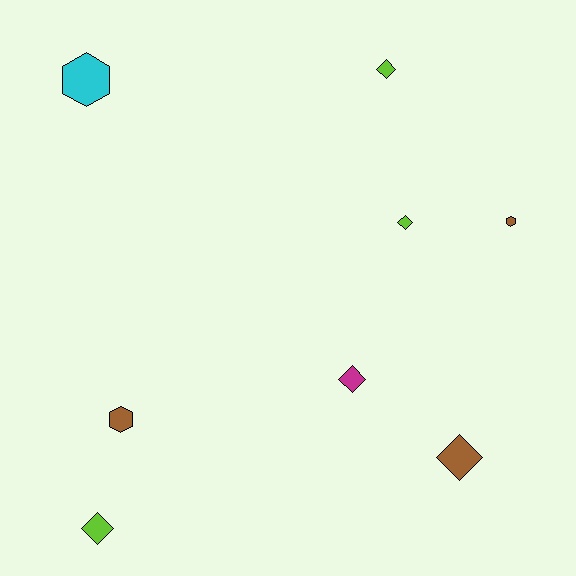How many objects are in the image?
There are 8 objects.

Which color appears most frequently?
Lime, with 3 objects.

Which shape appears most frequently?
Diamond, with 5 objects.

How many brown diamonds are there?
There is 1 brown diamond.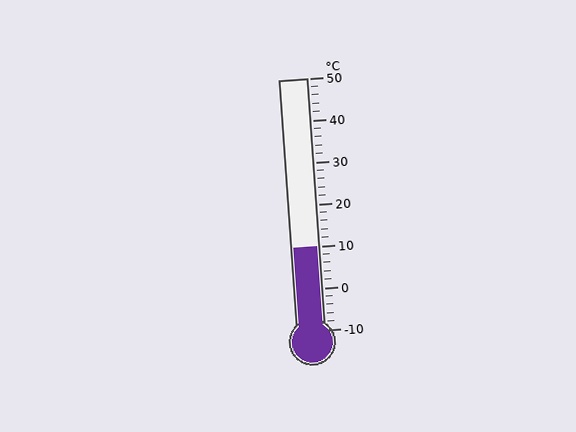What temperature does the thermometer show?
The thermometer shows approximately 10°C.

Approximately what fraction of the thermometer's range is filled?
The thermometer is filled to approximately 35% of its range.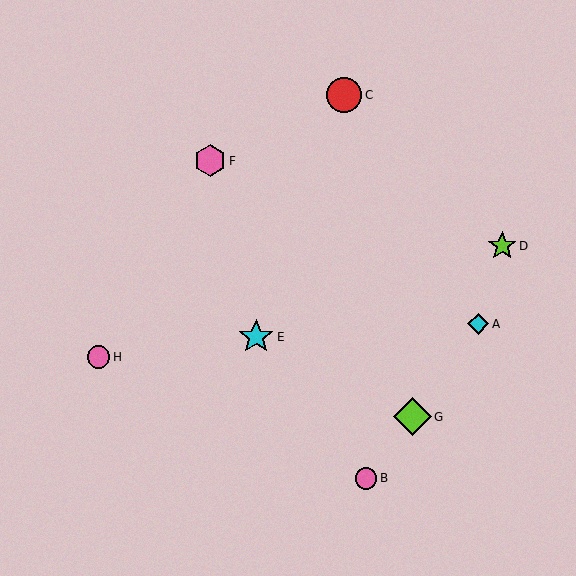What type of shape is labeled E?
Shape E is a cyan star.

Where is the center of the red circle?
The center of the red circle is at (344, 95).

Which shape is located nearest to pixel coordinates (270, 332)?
The cyan star (labeled E) at (256, 337) is nearest to that location.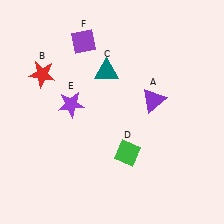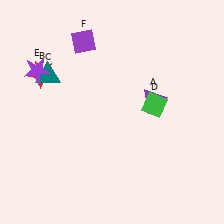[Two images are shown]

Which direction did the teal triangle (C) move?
The teal triangle (C) moved left.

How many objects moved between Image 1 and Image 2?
3 objects moved between the two images.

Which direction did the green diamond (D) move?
The green diamond (D) moved up.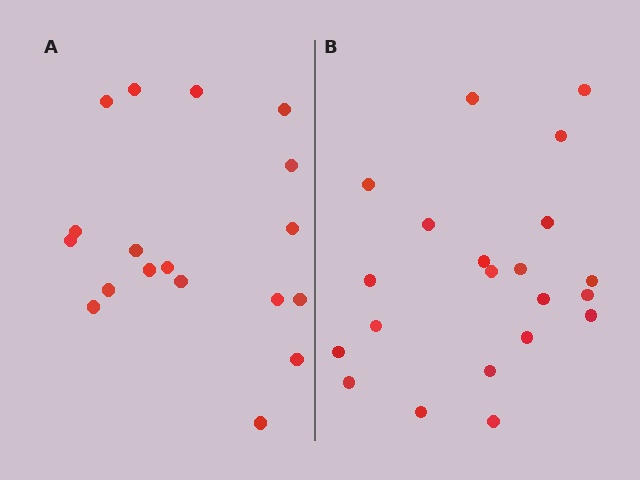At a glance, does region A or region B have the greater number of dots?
Region B (the right region) has more dots.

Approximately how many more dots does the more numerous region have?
Region B has just a few more — roughly 2 or 3 more dots than region A.